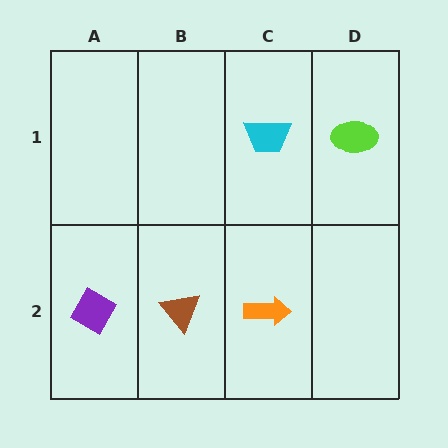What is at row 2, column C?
An orange arrow.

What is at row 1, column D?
A lime ellipse.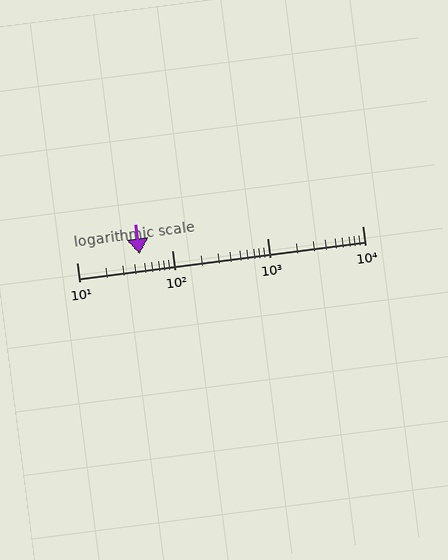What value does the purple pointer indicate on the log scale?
The pointer indicates approximately 46.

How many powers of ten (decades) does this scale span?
The scale spans 3 decades, from 10 to 10000.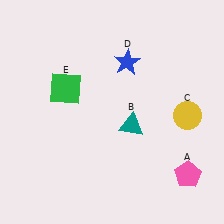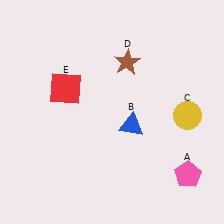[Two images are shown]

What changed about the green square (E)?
In Image 1, E is green. In Image 2, it changed to red.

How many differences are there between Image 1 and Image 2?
There are 3 differences between the two images.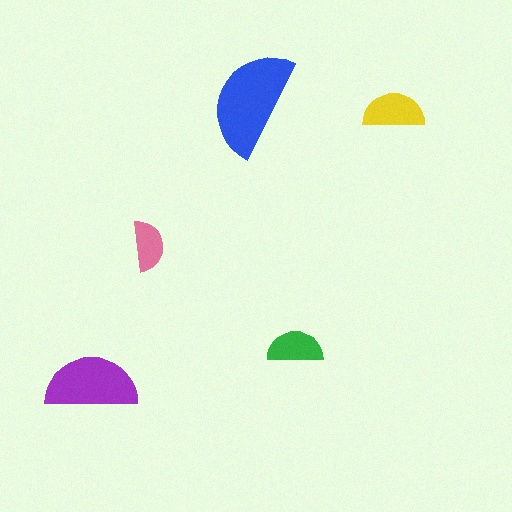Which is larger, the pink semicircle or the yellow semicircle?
The yellow one.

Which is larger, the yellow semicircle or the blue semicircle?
The blue one.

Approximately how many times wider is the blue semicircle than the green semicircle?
About 2 times wider.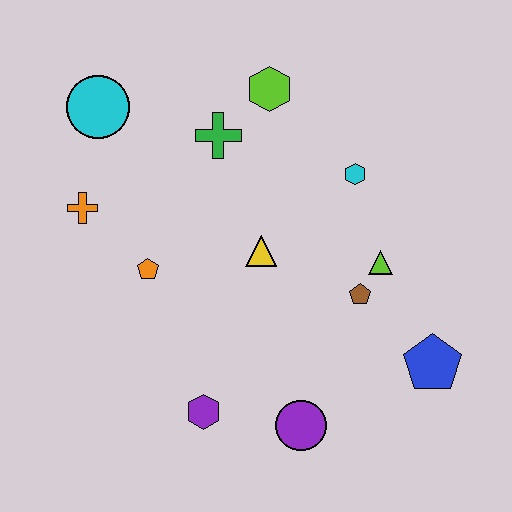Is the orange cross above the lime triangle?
Yes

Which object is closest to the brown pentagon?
The lime triangle is closest to the brown pentagon.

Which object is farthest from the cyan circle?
The blue pentagon is farthest from the cyan circle.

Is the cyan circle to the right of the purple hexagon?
No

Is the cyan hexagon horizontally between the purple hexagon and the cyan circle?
No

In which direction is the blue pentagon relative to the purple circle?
The blue pentagon is to the right of the purple circle.